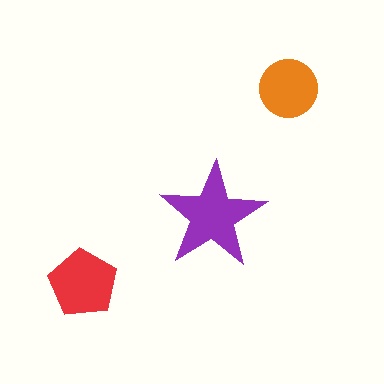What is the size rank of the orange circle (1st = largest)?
3rd.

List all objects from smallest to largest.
The orange circle, the red pentagon, the purple star.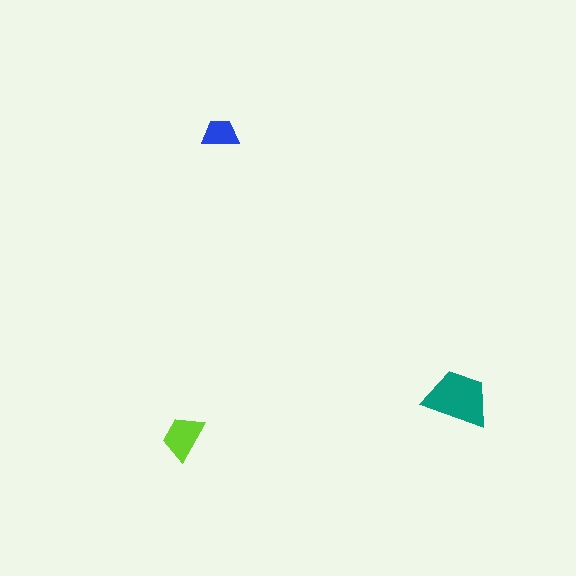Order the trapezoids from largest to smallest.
the teal one, the lime one, the blue one.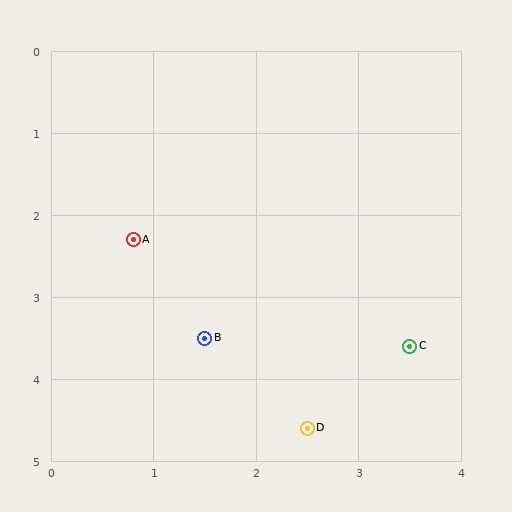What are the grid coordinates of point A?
Point A is at approximately (0.8, 2.3).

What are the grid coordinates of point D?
Point D is at approximately (2.5, 4.6).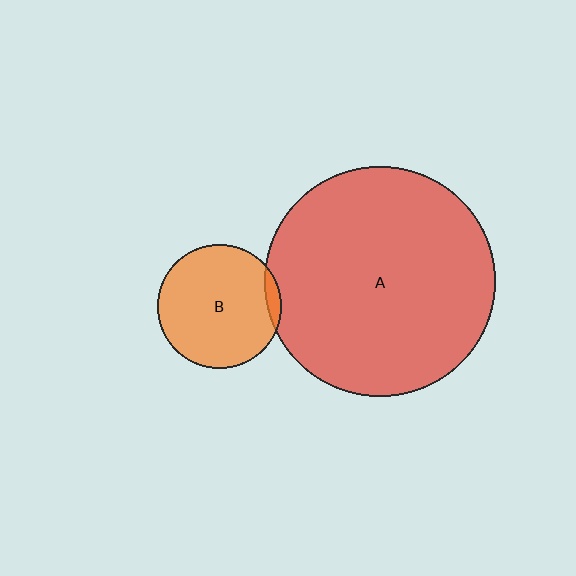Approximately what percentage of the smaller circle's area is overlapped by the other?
Approximately 5%.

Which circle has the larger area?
Circle A (red).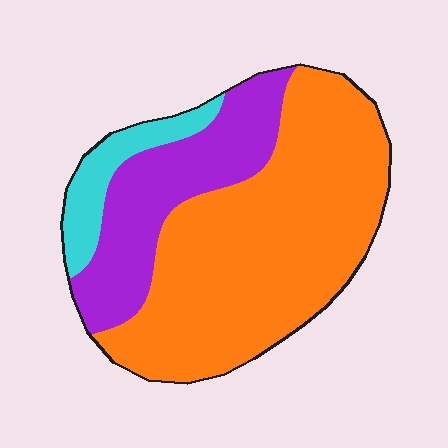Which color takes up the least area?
Cyan, at roughly 10%.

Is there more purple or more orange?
Orange.